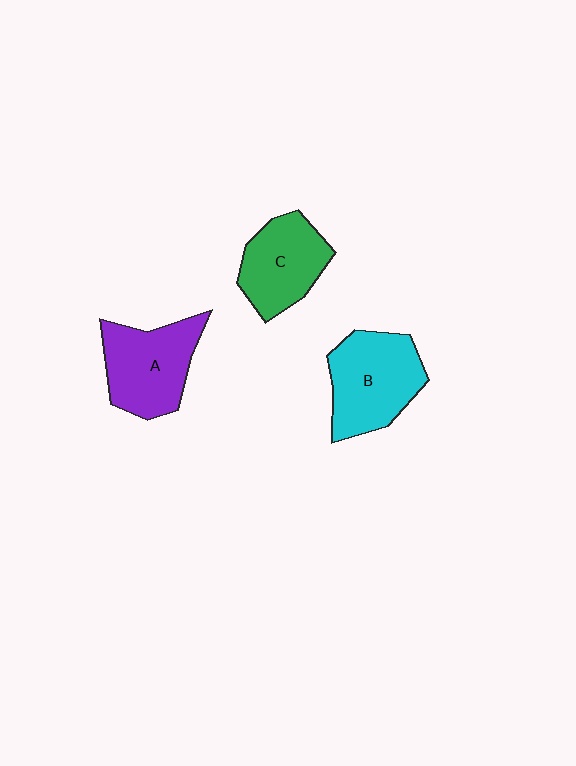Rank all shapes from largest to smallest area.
From largest to smallest: B (cyan), A (purple), C (green).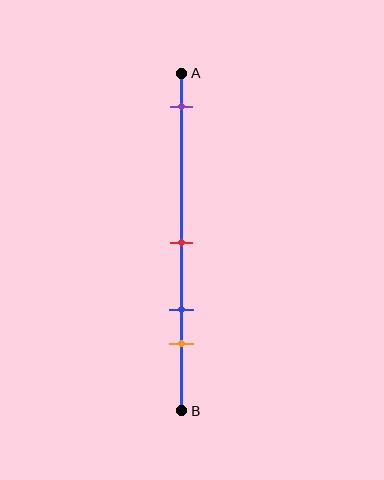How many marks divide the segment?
There are 4 marks dividing the segment.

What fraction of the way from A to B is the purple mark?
The purple mark is approximately 10% (0.1) of the way from A to B.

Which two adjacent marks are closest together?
The blue and orange marks are the closest adjacent pair.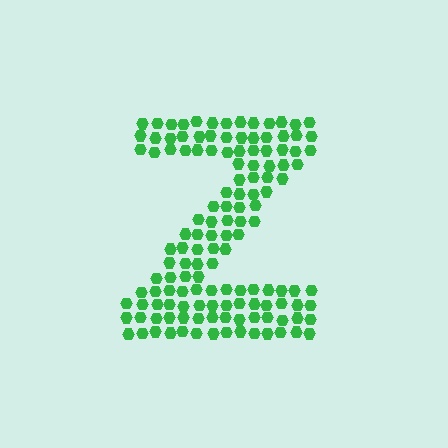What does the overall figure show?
The overall figure shows the letter Z.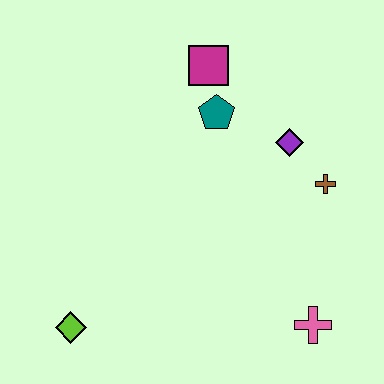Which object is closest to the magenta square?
The teal pentagon is closest to the magenta square.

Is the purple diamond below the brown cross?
No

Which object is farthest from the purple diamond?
The lime diamond is farthest from the purple diamond.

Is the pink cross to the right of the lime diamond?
Yes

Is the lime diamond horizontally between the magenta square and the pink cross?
No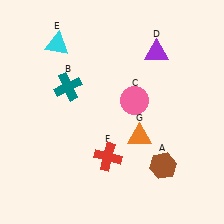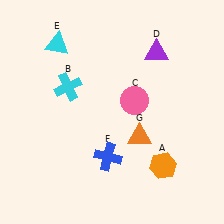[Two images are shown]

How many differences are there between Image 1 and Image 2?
There are 3 differences between the two images.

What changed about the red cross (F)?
In Image 1, F is red. In Image 2, it changed to blue.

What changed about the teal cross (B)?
In Image 1, B is teal. In Image 2, it changed to cyan.